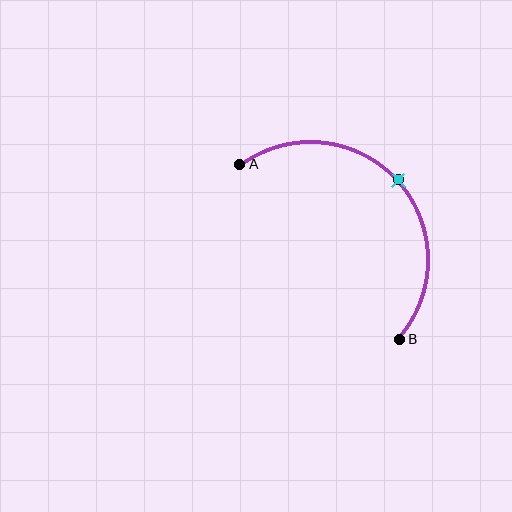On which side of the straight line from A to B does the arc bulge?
The arc bulges above and to the right of the straight line connecting A and B.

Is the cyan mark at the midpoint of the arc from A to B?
Yes. The cyan mark lies on the arc at equal arc-length from both A and B — it is the arc midpoint.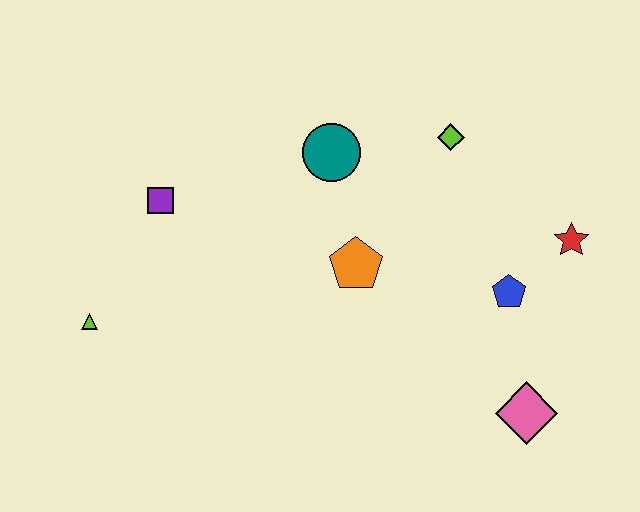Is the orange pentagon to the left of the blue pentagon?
Yes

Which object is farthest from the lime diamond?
The lime triangle is farthest from the lime diamond.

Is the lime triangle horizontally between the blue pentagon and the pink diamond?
No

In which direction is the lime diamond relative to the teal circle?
The lime diamond is to the right of the teal circle.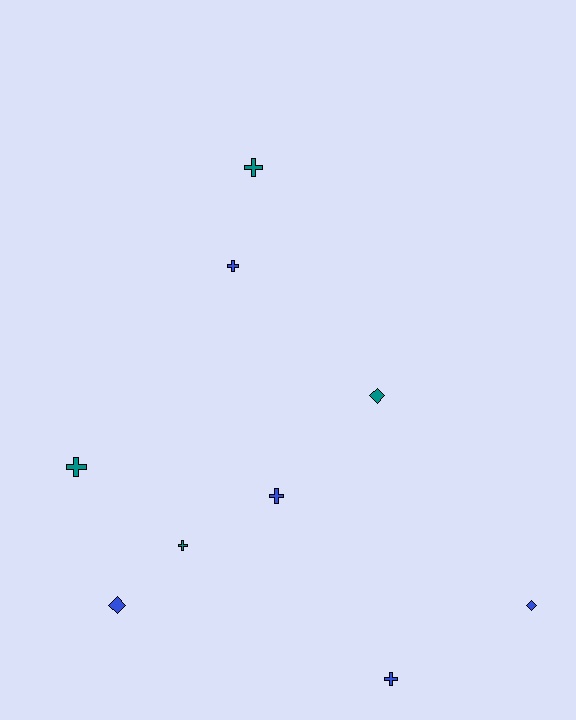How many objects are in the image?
There are 9 objects.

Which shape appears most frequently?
Cross, with 6 objects.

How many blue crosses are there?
There are 3 blue crosses.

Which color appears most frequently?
Blue, with 5 objects.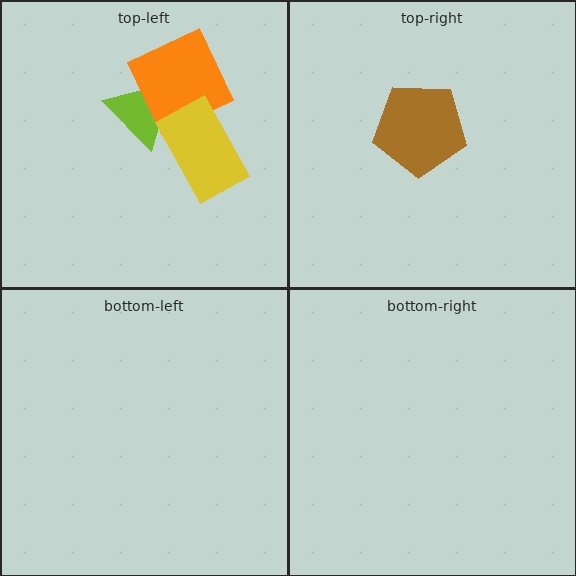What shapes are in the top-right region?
The brown pentagon.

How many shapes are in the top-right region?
1.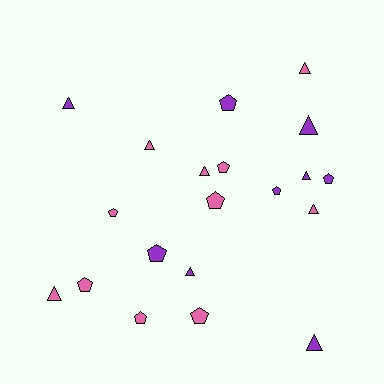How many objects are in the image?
There are 20 objects.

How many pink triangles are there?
There are 5 pink triangles.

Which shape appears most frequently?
Triangle, with 10 objects.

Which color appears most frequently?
Pink, with 11 objects.